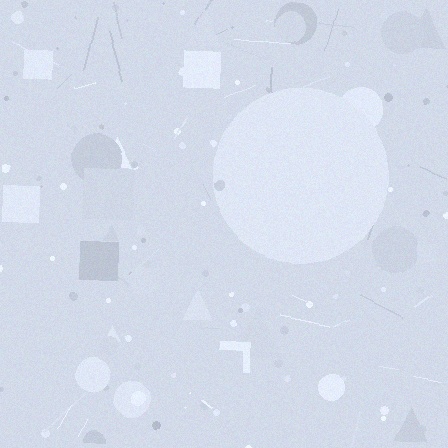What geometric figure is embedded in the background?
A circle is embedded in the background.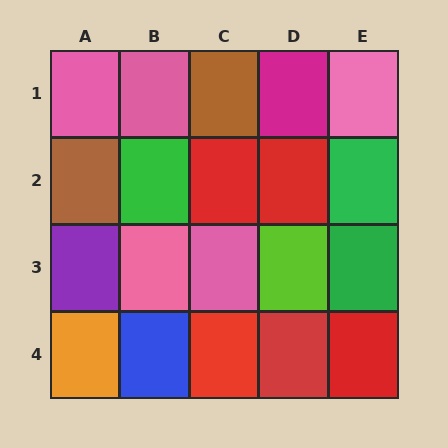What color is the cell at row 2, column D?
Red.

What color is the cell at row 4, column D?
Red.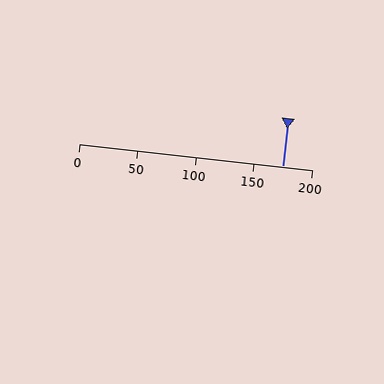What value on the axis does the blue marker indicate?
The marker indicates approximately 175.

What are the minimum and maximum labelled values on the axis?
The axis runs from 0 to 200.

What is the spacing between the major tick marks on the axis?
The major ticks are spaced 50 apart.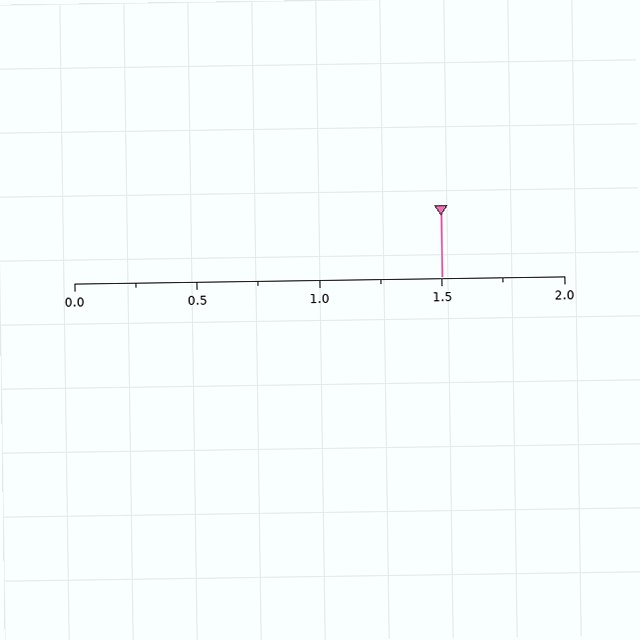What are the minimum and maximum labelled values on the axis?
The axis runs from 0.0 to 2.0.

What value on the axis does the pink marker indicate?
The marker indicates approximately 1.5.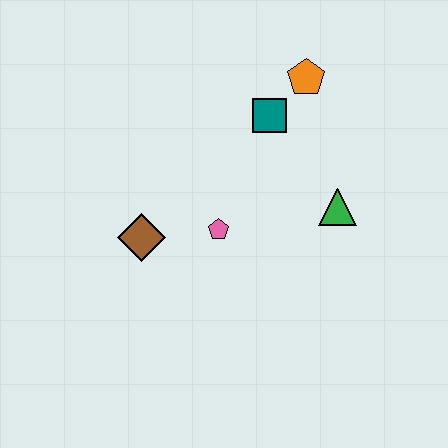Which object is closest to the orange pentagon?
The teal square is closest to the orange pentagon.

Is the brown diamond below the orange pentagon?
Yes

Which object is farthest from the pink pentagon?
The orange pentagon is farthest from the pink pentagon.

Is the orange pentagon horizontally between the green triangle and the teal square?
Yes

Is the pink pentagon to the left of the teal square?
Yes